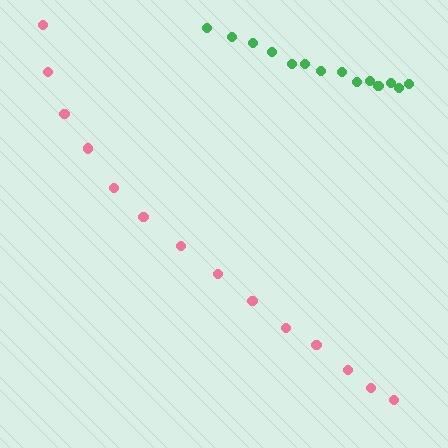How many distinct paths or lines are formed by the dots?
There are 2 distinct paths.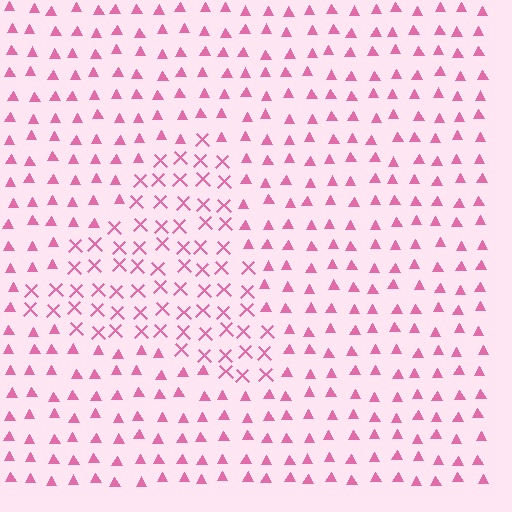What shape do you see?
I see a triangle.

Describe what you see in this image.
The image is filled with small pink elements arranged in a uniform grid. A triangle-shaped region contains X marks, while the surrounding area contains triangles. The boundary is defined purely by the change in element shape.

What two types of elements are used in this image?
The image uses X marks inside the triangle region and triangles outside it.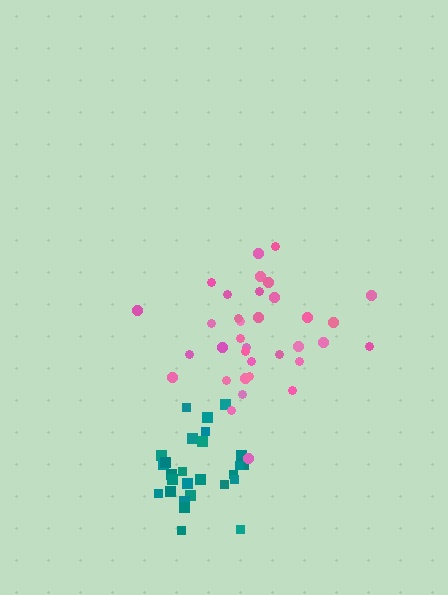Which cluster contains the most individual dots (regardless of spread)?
Pink (35).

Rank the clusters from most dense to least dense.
teal, pink.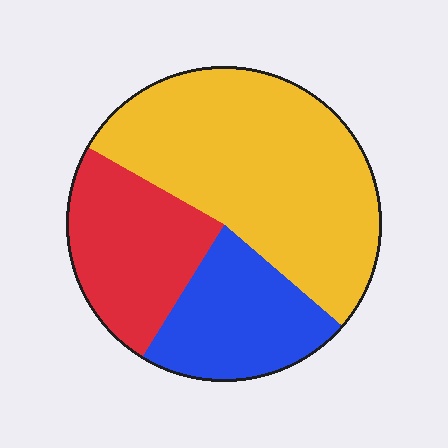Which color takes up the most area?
Yellow, at roughly 55%.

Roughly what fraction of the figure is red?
Red covers roughly 25% of the figure.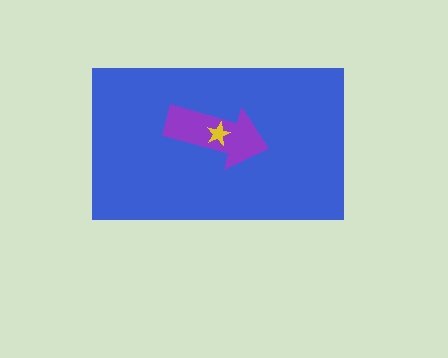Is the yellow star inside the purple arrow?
Yes.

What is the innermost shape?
The yellow star.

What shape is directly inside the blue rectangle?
The purple arrow.